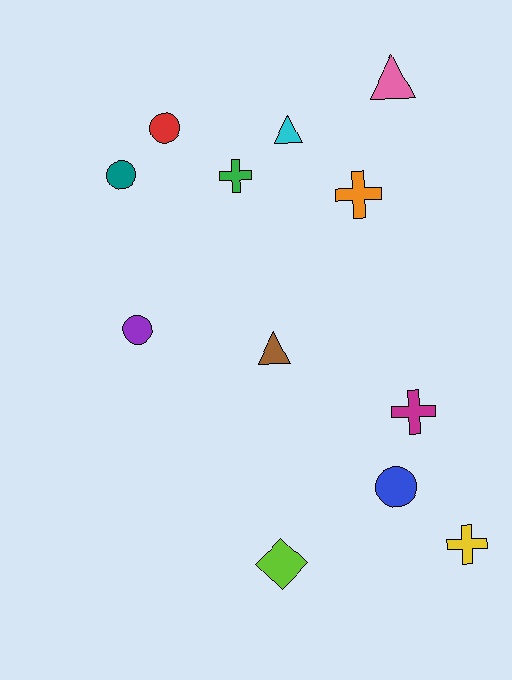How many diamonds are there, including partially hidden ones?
There is 1 diamond.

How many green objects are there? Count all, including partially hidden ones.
There is 1 green object.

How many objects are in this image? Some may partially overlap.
There are 12 objects.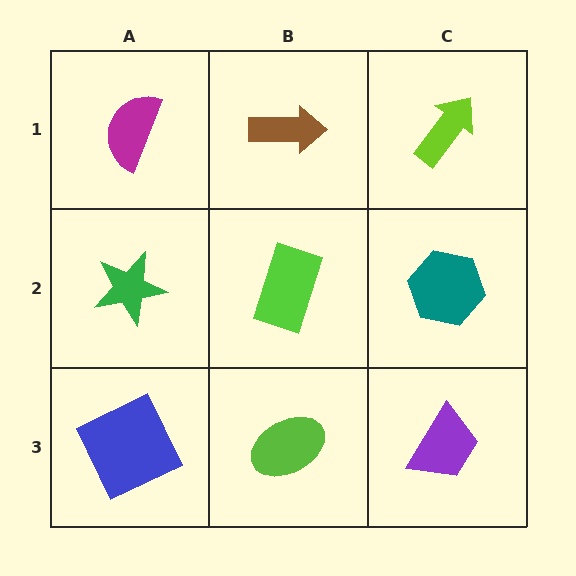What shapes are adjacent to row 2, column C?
A lime arrow (row 1, column C), a purple trapezoid (row 3, column C), a lime rectangle (row 2, column B).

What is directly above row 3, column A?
A green star.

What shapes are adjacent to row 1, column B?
A lime rectangle (row 2, column B), a magenta semicircle (row 1, column A), a lime arrow (row 1, column C).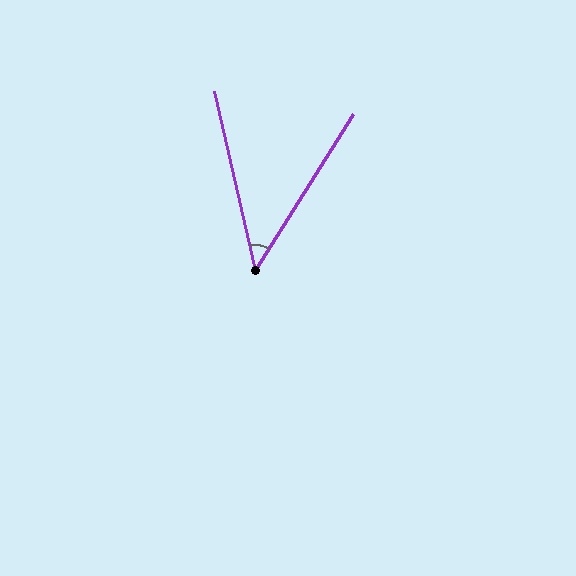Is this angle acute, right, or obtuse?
It is acute.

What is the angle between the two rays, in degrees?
Approximately 45 degrees.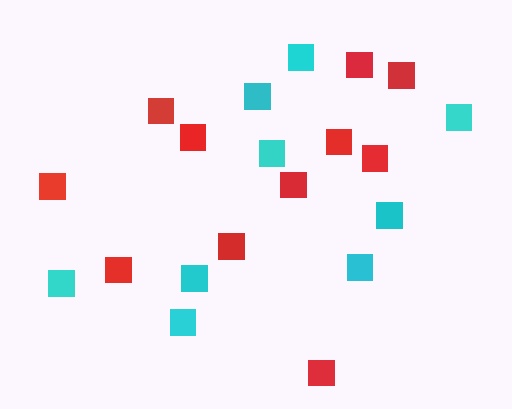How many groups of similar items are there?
There are 2 groups: one group of cyan squares (9) and one group of red squares (11).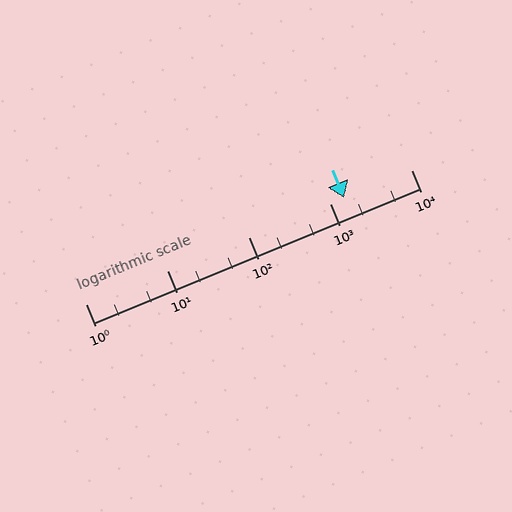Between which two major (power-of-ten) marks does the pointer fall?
The pointer is between 1000 and 10000.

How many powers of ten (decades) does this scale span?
The scale spans 4 decades, from 1 to 10000.